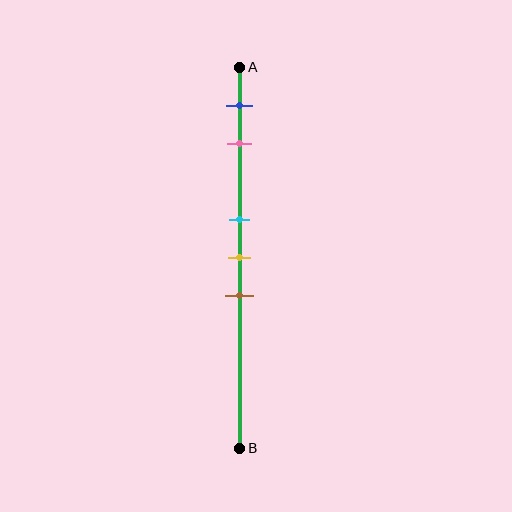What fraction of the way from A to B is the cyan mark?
The cyan mark is approximately 40% (0.4) of the way from A to B.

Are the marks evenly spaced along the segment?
No, the marks are not evenly spaced.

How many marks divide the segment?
There are 5 marks dividing the segment.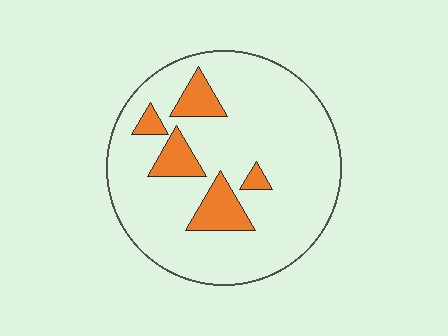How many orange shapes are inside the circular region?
5.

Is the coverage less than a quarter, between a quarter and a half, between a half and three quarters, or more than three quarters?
Less than a quarter.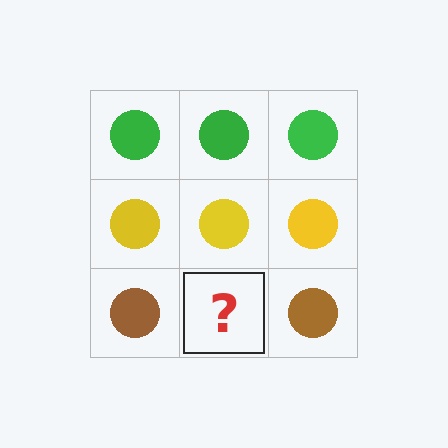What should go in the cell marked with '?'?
The missing cell should contain a brown circle.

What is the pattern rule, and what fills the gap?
The rule is that each row has a consistent color. The gap should be filled with a brown circle.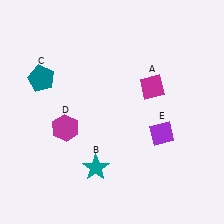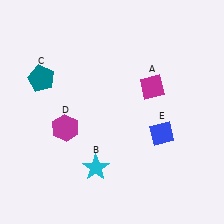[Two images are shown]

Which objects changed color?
B changed from teal to cyan. E changed from purple to blue.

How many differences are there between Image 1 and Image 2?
There are 2 differences between the two images.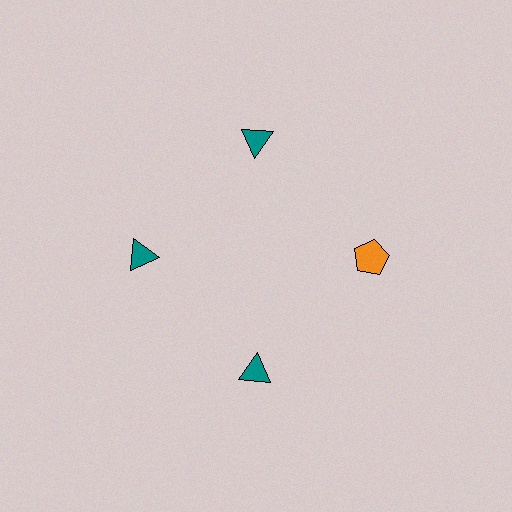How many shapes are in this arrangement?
There are 4 shapes arranged in a ring pattern.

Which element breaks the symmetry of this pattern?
The orange pentagon at roughly the 3 o'clock position breaks the symmetry. All other shapes are teal triangles.